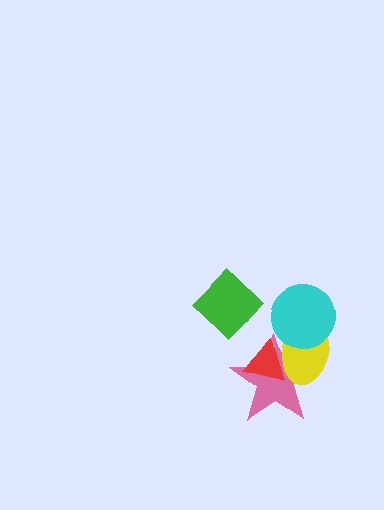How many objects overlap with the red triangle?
2 objects overlap with the red triangle.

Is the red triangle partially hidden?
Yes, it is partially covered by another shape.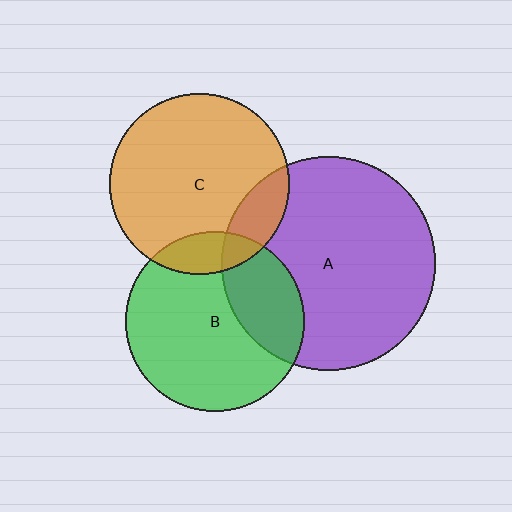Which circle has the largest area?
Circle A (purple).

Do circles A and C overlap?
Yes.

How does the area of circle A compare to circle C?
Approximately 1.4 times.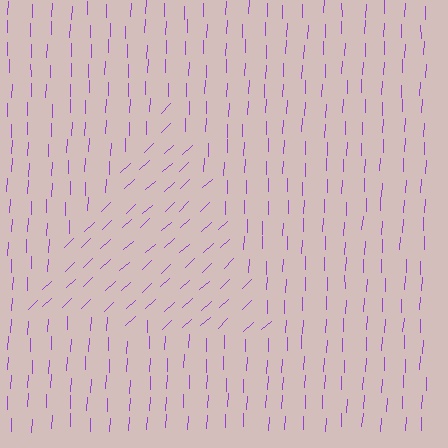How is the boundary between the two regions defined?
The boundary is defined purely by a change in line orientation (approximately 45 degrees difference). All lines are the same color and thickness.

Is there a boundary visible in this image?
Yes, there is a texture boundary formed by a change in line orientation.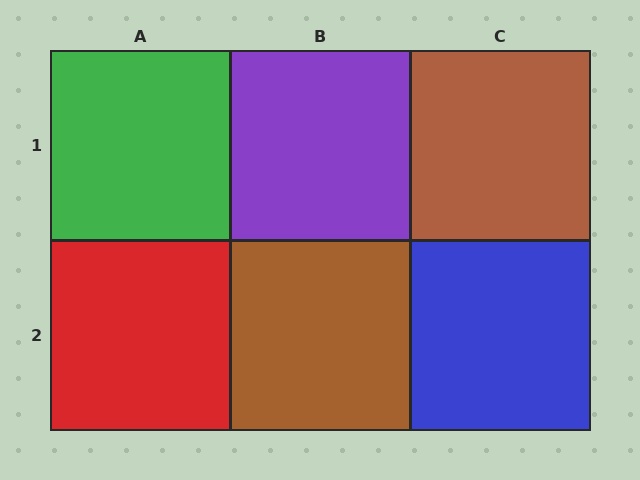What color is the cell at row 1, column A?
Green.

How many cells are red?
1 cell is red.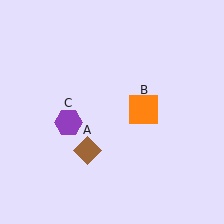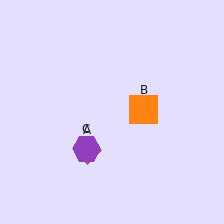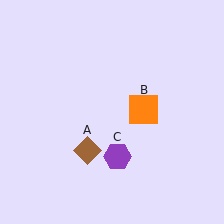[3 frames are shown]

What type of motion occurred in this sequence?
The purple hexagon (object C) rotated counterclockwise around the center of the scene.